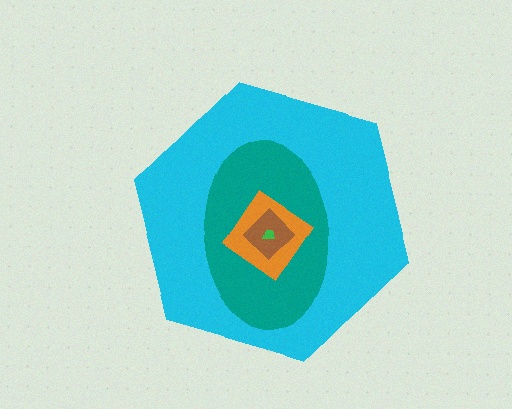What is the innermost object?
The green trapezoid.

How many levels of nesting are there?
5.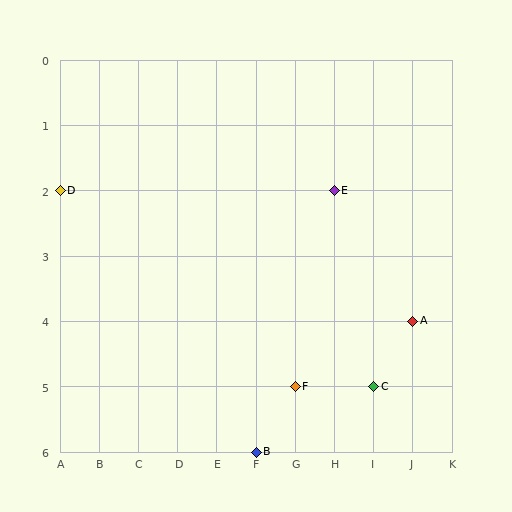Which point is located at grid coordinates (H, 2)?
Point E is at (H, 2).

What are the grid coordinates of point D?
Point D is at grid coordinates (A, 2).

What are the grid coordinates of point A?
Point A is at grid coordinates (J, 4).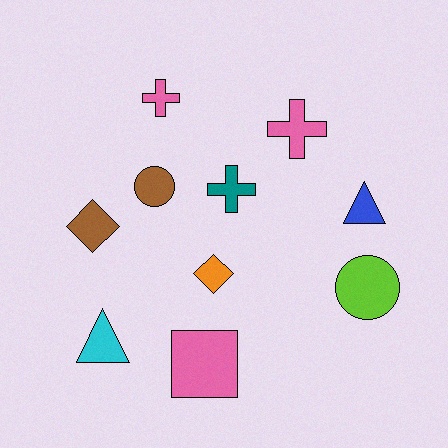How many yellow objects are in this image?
There are no yellow objects.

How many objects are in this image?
There are 10 objects.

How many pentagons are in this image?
There are no pentagons.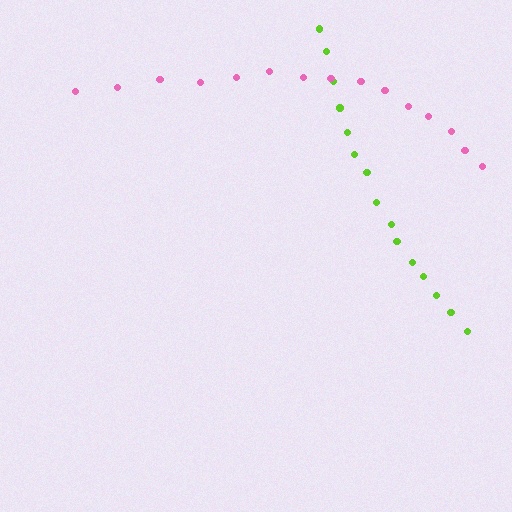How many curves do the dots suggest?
There are 2 distinct paths.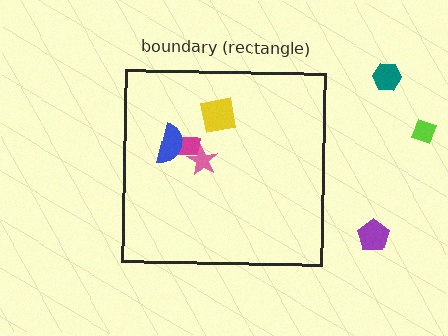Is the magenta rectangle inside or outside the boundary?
Inside.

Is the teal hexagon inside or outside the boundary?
Outside.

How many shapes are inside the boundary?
4 inside, 3 outside.